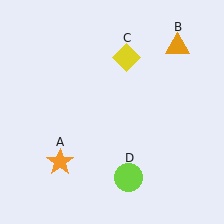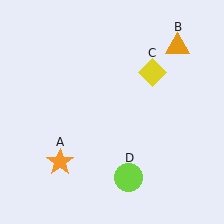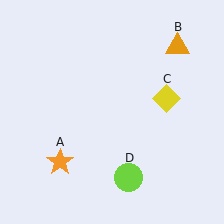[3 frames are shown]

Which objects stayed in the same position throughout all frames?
Orange star (object A) and orange triangle (object B) and lime circle (object D) remained stationary.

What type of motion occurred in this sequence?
The yellow diamond (object C) rotated clockwise around the center of the scene.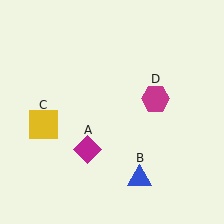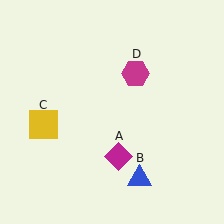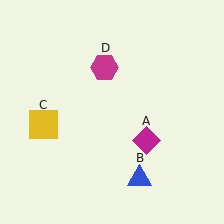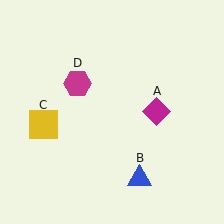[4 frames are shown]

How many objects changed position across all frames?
2 objects changed position: magenta diamond (object A), magenta hexagon (object D).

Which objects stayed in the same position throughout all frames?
Blue triangle (object B) and yellow square (object C) remained stationary.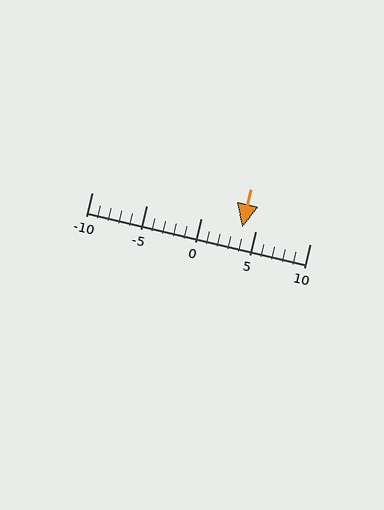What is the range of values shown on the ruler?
The ruler shows values from -10 to 10.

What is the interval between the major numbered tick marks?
The major tick marks are spaced 5 units apart.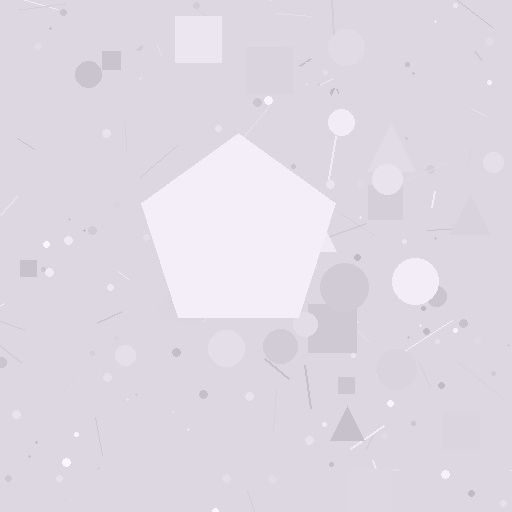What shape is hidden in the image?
A pentagon is hidden in the image.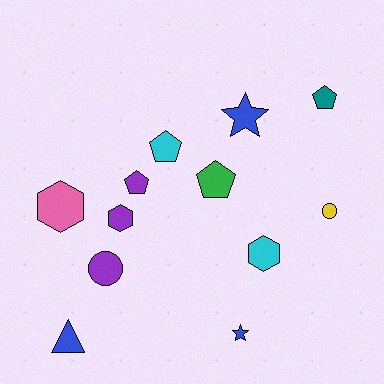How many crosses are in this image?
There are no crosses.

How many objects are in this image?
There are 12 objects.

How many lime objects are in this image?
There are no lime objects.